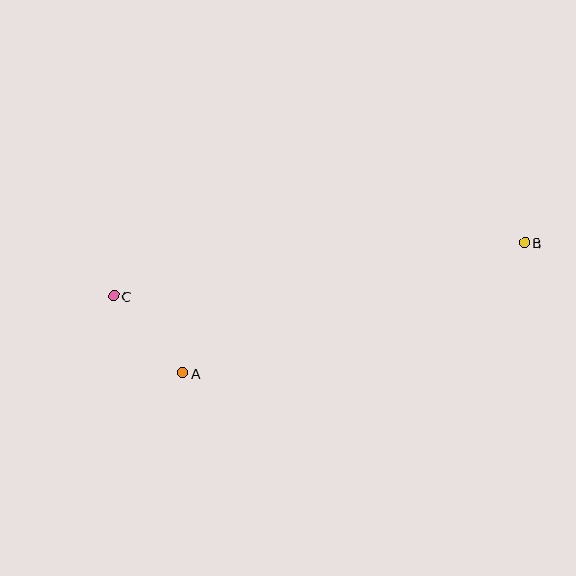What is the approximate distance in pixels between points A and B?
The distance between A and B is approximately 366 pixels.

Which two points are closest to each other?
Points A and C are closest to each other.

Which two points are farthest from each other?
Points B and C are farthest from each other.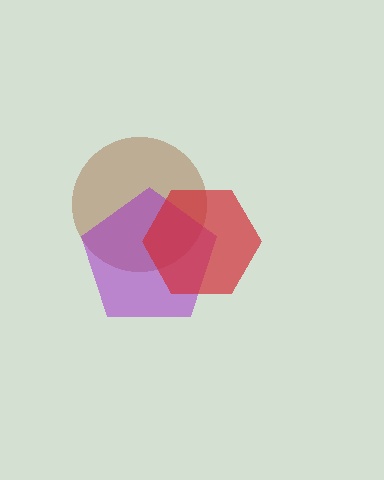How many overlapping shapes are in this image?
There are 3 overlapping shapes in the image.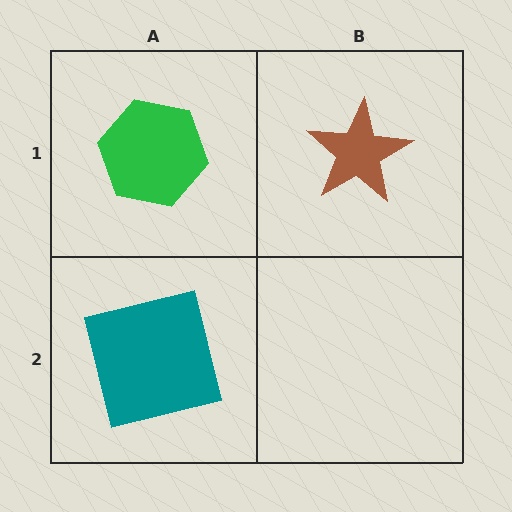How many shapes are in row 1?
2 shapes.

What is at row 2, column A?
A teal square.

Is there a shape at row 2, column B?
No, that cell is empty.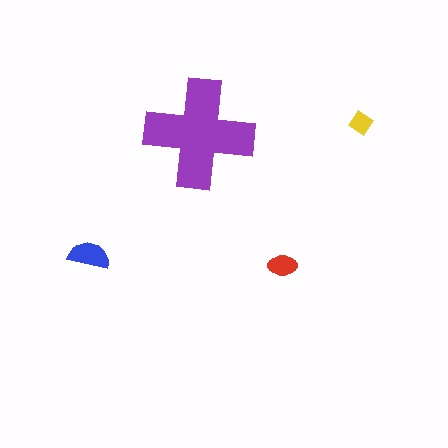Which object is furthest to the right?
The yellow diamond is rightmost.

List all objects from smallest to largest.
The yellow diamond, the red ellipse, the blue semicircle, the purple cross.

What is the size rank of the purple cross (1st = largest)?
1st.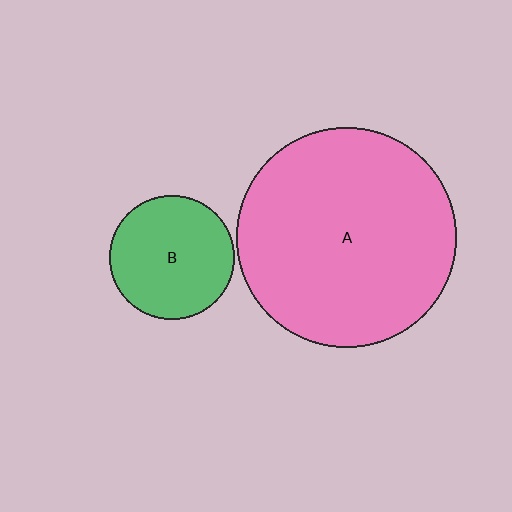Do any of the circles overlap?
No, none of the circles overlap.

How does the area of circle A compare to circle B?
Approximately 3.1 times.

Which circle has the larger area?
Circle A (pink).